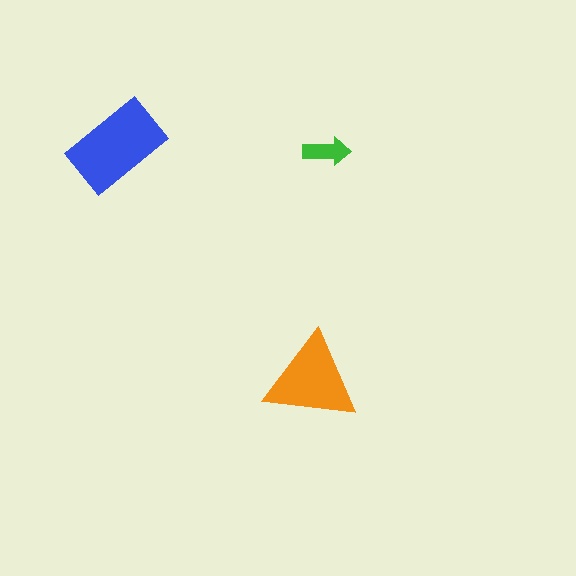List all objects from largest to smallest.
The blue rectangle, the orange triangle, the green arrow.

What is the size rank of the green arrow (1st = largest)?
3rd.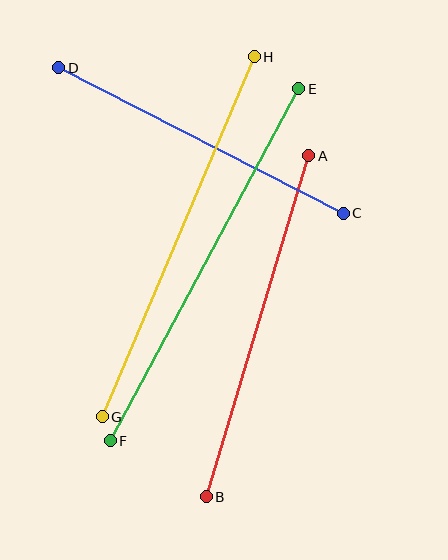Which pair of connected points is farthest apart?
Points E and F are farthest apart.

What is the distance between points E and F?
The distance is approximately 399 pixels.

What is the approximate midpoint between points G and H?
The midpoint is at approximately (178, 237) pixels.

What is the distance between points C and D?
The distance is approximately 319 pixels.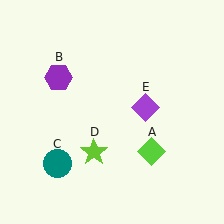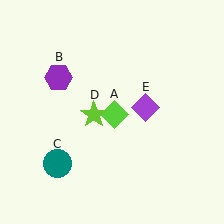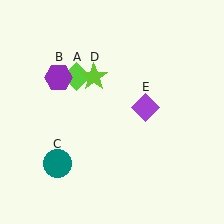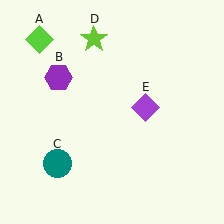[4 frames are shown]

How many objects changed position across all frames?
2 objects changed position: lime diamond (object A), lime star (object D).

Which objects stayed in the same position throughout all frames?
Purple hexagon (object B) and teal circle (object C) and purple diamond (object E) remained stationary.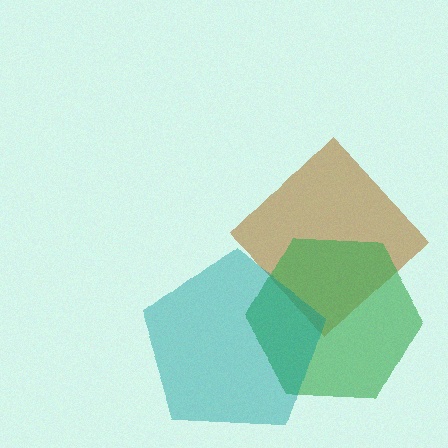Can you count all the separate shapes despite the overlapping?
Yes, there are 3 separate shapes.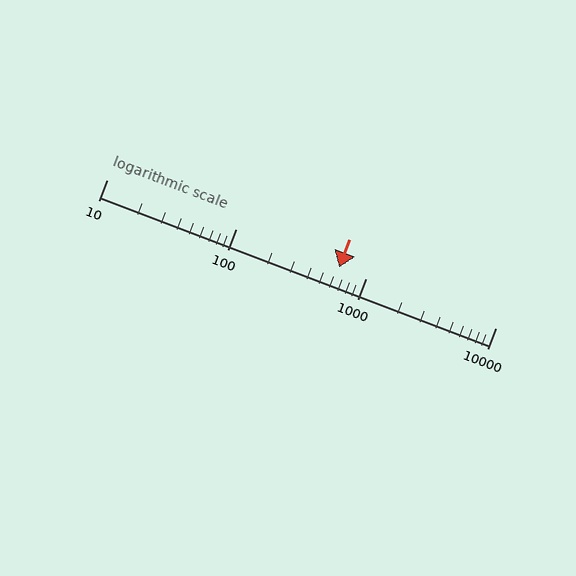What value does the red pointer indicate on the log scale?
The pointer indicates approximately 620.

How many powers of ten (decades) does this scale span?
The scale spans 3 decades, from 10 to 10000.